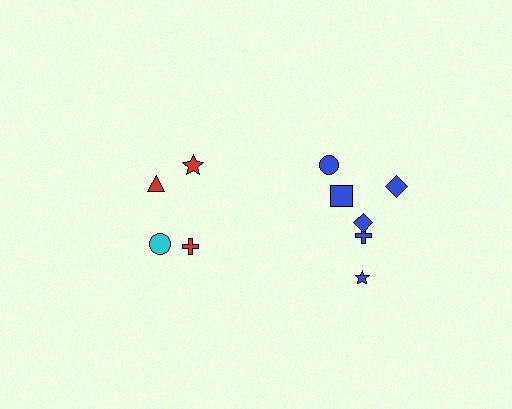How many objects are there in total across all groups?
There are 10 objects.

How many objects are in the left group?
There are 4 objects.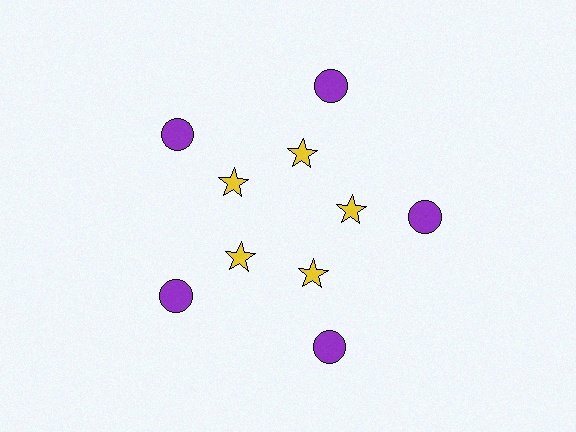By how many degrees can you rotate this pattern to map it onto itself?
The pattern maps onto itself every 72 degrees of rotation.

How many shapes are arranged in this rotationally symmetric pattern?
There are 10 shapes, arranged in 5 groups of 2.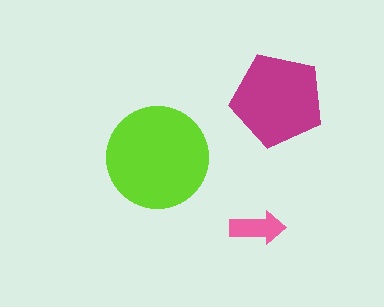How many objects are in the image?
There are 3 objects in the image.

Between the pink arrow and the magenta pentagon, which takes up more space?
The magenta pentagon.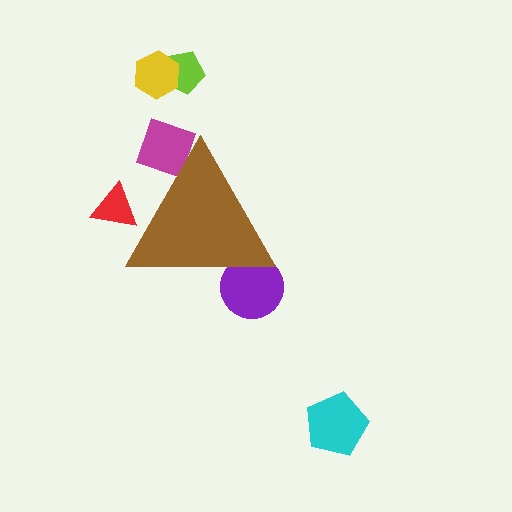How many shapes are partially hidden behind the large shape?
3 shapes are partially hidden.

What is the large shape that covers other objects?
A brown triangle.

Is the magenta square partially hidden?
Yes, the magenta square is partially hidden behind the brown triangle.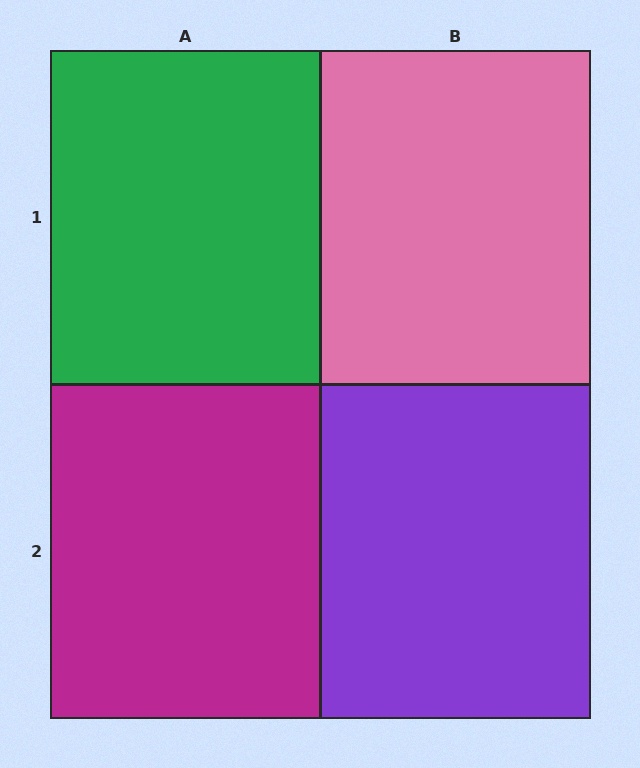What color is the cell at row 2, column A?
Magenta.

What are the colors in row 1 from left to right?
Green, pink.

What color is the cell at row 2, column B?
Purple.